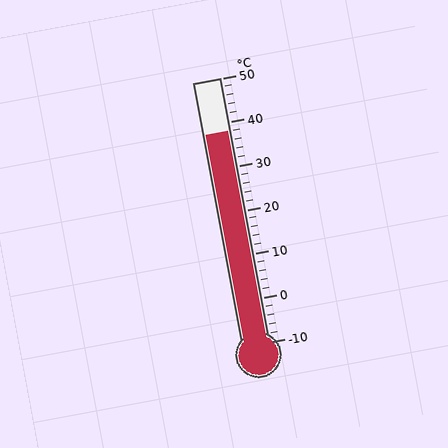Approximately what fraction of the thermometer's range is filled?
The thermometer is filled to approximately 80% of its range.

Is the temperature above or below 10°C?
The temperature is above 10°C.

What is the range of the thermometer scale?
The thermometer scale ranges from -10°C to 50°C.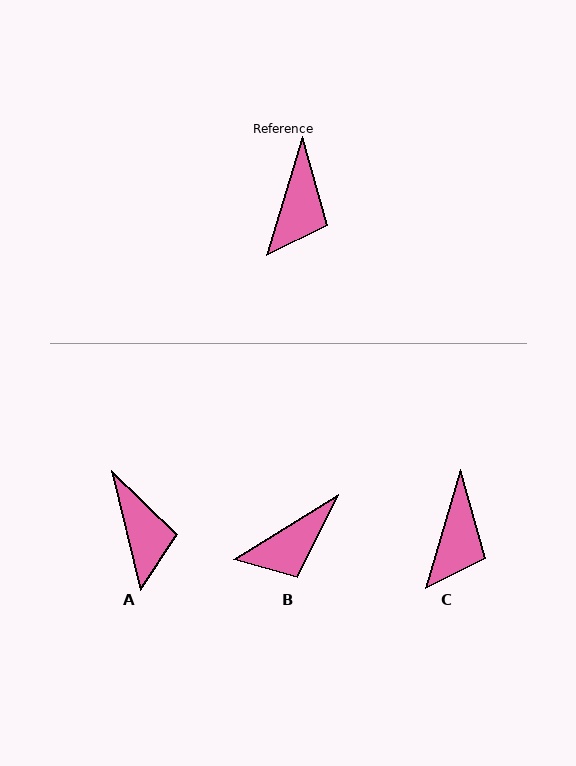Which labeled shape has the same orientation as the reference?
C.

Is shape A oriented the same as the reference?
No, it is off by about 30 degrees.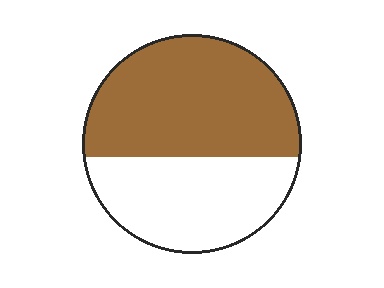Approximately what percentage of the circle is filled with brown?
Approximately 60%.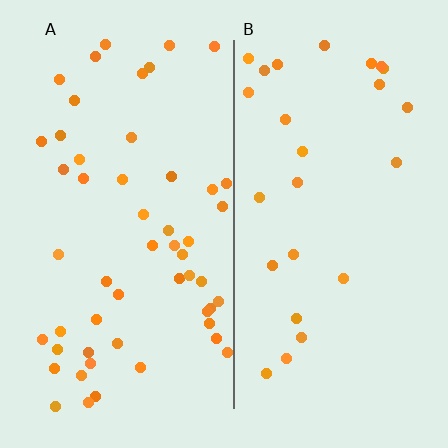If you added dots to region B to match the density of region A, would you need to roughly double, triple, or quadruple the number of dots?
Approximately double.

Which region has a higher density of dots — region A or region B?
A (the left).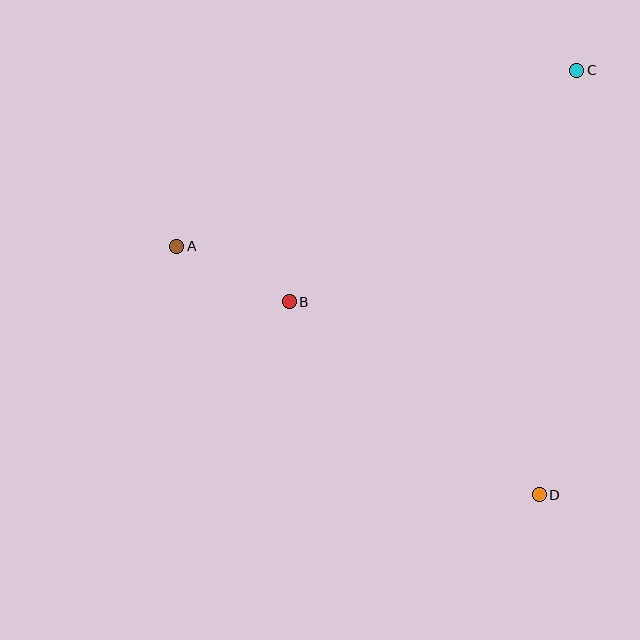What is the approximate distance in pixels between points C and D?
The distance between C and D is approximately 426 pixels.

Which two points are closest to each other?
Points A and B are closest to each other.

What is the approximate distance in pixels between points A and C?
The distance between A and C is approximately 437 pixels.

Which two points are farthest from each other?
Points A and D are farthest from each other.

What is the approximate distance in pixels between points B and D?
The distance between B and D is approximately 316 pixels.